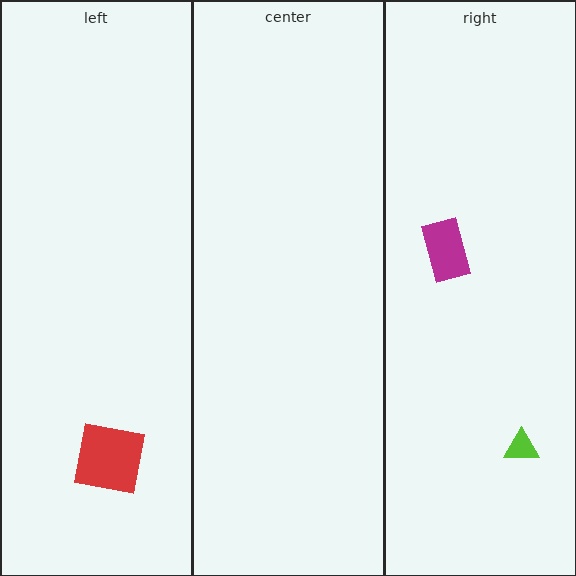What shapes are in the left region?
The red square.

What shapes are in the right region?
The lime triangle, the magenta rectangle.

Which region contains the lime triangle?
The right region.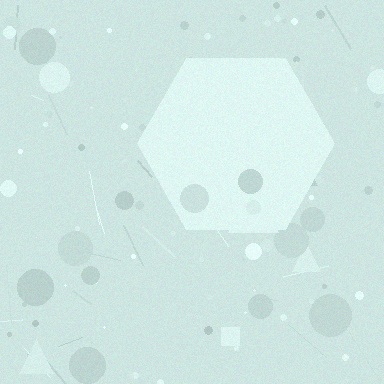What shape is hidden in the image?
A hexagon is hidden in the image.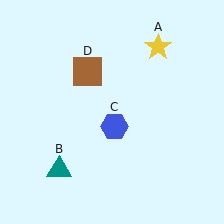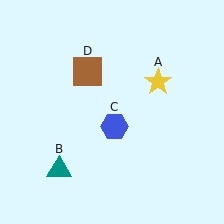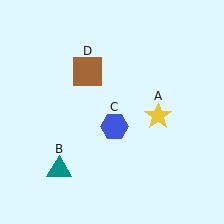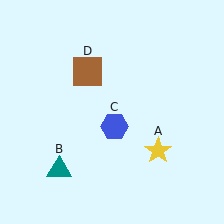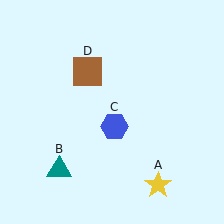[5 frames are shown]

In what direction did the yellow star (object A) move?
The yellow star (object A) moved down.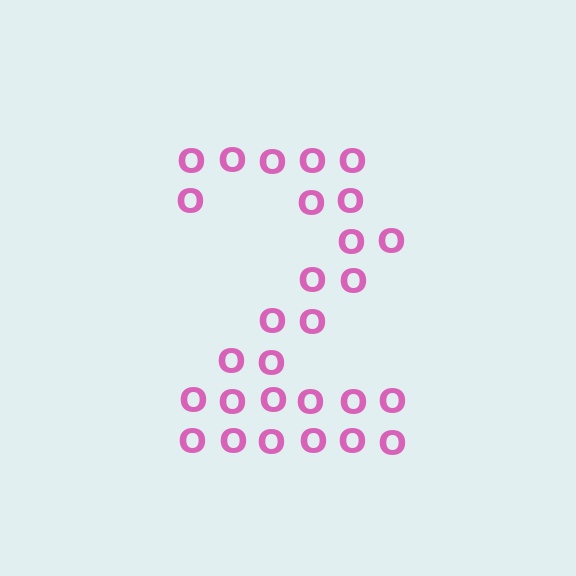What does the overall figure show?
The overall figure shows the digit 2.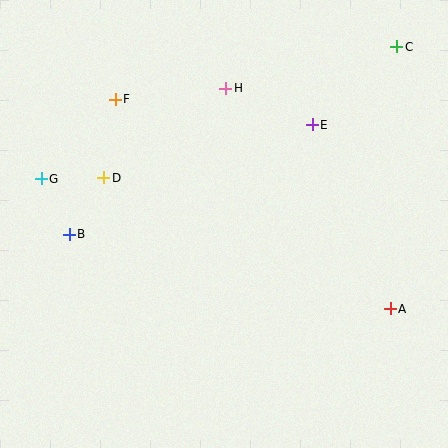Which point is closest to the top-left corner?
Point F is closest to the top-left corner.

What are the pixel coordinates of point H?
Point H is at (226, 88).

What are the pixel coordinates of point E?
Point E is at (312, 125).